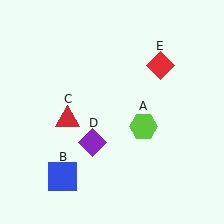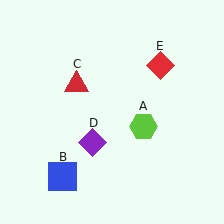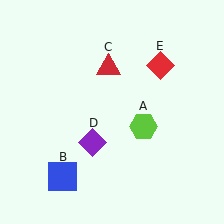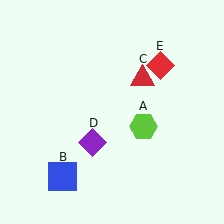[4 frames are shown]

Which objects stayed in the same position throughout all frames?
Lime hexagon (object A) and blue square (object B) and purple diamond (object D) and red diamond (object E) remained stationary.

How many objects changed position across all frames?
1 object changed position: red triangle (object C).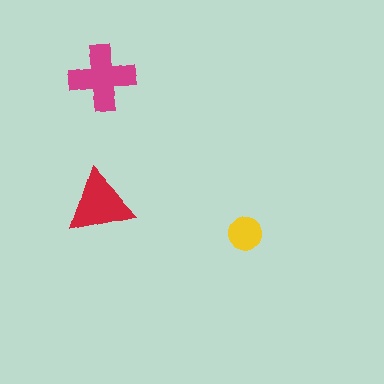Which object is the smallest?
The yellow circle.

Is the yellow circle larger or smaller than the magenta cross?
Smaller.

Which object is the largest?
The magenta cross.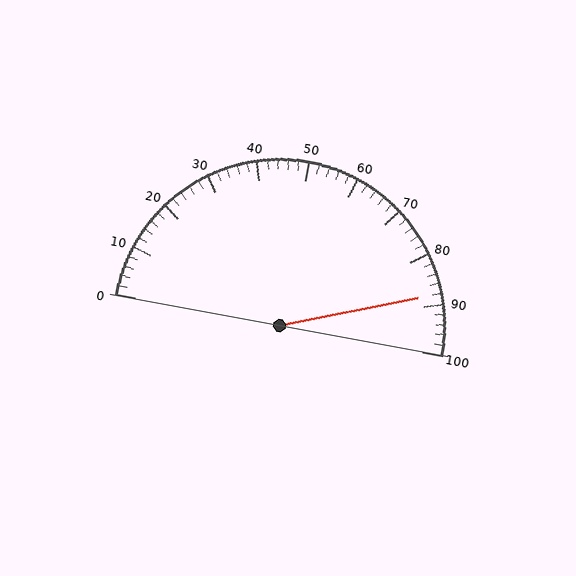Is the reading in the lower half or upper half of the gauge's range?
The reading is in the upper half of the range (0 to 100).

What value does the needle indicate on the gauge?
The needle indicates approximately 88.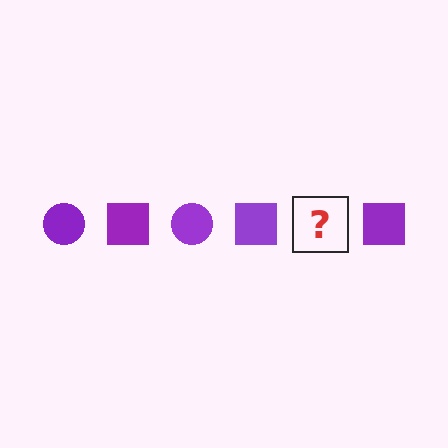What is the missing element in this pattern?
The missing element is a purple circle.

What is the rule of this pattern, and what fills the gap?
The rule is that the pattern cycles through circle, square shapes in purple. The gap should be filled with a purple circle.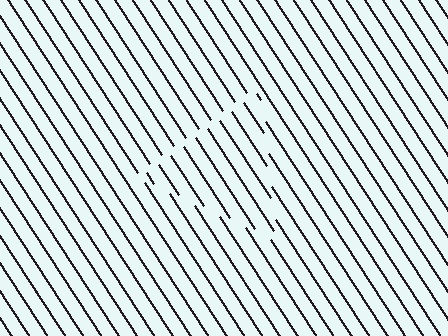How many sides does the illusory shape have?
3 sides — the line-ends trace a triangle.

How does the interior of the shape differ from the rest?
The interior of the shape contains the same grating, shifted by half a period — the contour is defined by the phase discontinuity where line-ends from the inner and outer gratings abut.